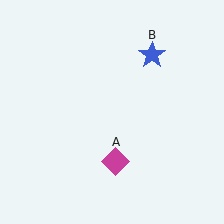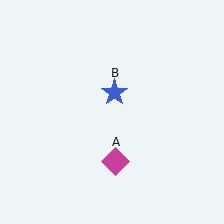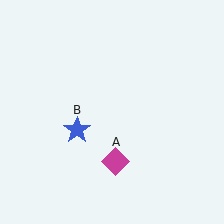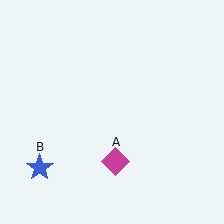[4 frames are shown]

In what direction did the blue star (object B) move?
The blue star (object B) moved down and to the left.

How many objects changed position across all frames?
1 object changed position: blue star (object B).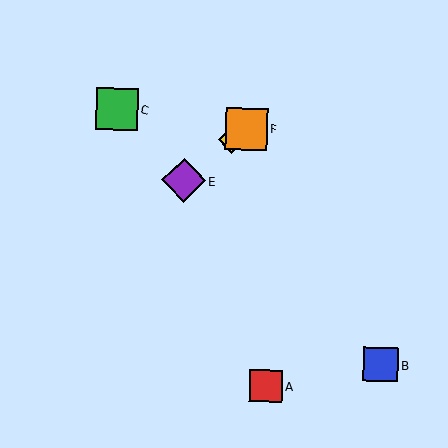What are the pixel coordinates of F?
Object F is at (246, 129).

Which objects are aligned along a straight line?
Objects D, E, F are aligned along a straight line.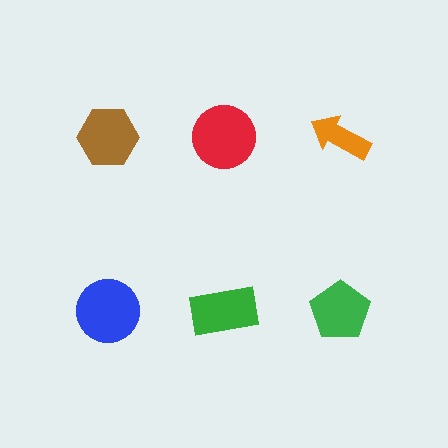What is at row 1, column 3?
An orange arrow.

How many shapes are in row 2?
3 shapes.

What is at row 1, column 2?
A red circle.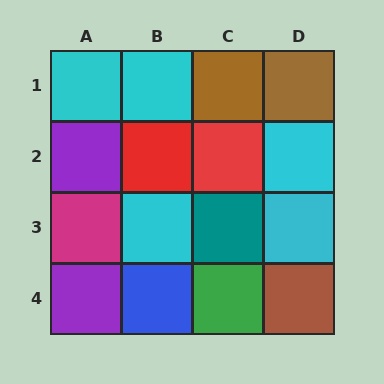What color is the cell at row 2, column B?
Red.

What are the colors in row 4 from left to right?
Purple, blue, green, brown.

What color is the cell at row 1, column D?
Brown.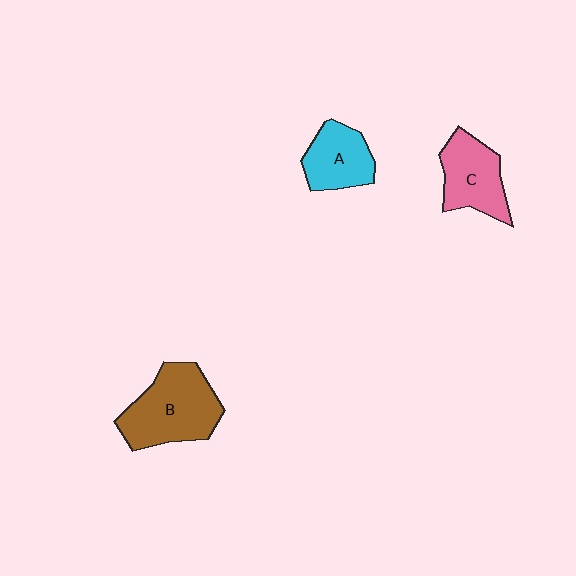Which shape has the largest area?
Shape B (brown).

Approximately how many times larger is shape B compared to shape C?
Approximately 1.4 times.